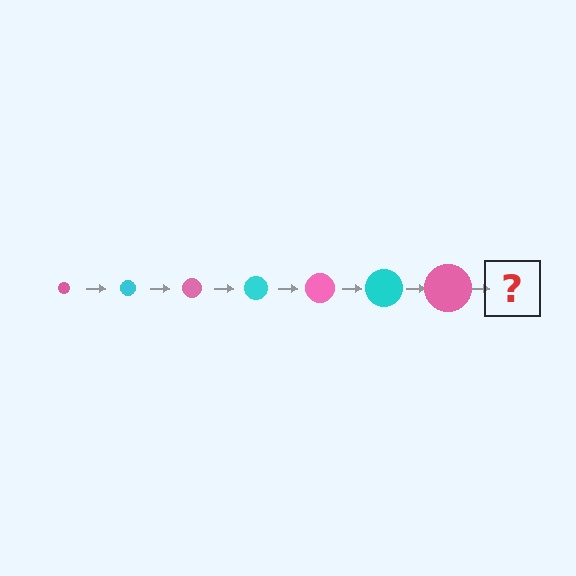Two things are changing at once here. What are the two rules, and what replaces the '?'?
The two rules are that the circle grows larger each step and the color cycles through pink and cyan. The '?' should be a cyan circle, larger than the previous one.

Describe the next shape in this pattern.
It should be a cyan circle, larger than the previous one.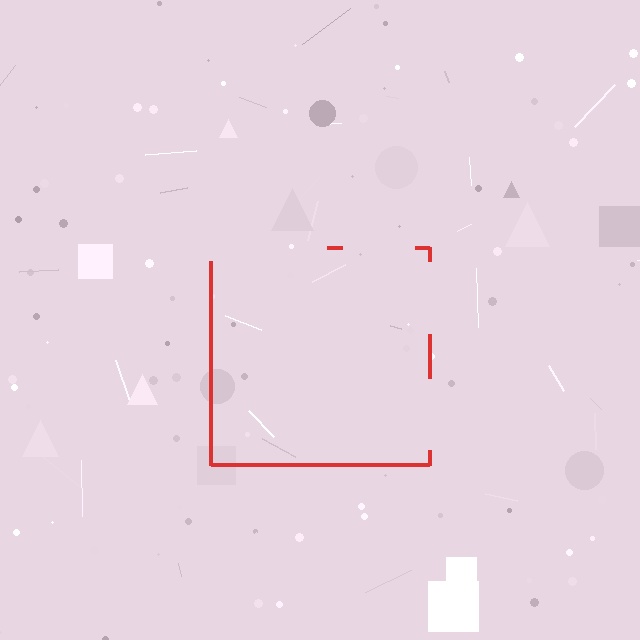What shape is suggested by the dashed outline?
The dashed outline suggests a square.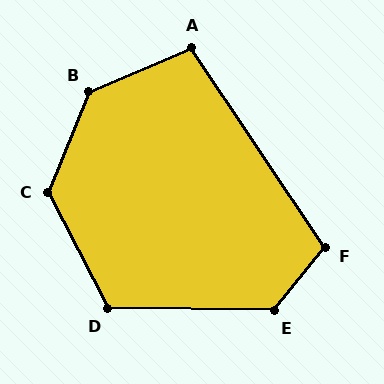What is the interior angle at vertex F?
Approximately 107 degrees (obtuse).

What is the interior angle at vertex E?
Approximately 128 degrees (obtuse).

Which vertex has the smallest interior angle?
A, at approximately 101 degrees.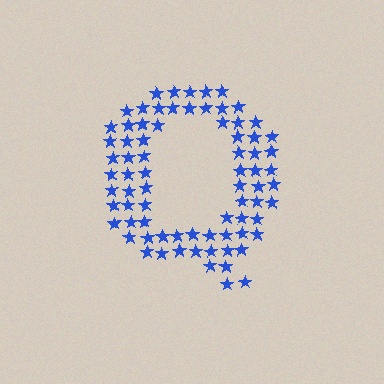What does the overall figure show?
The overall figure shows the letter Q.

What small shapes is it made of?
It is made of small stars.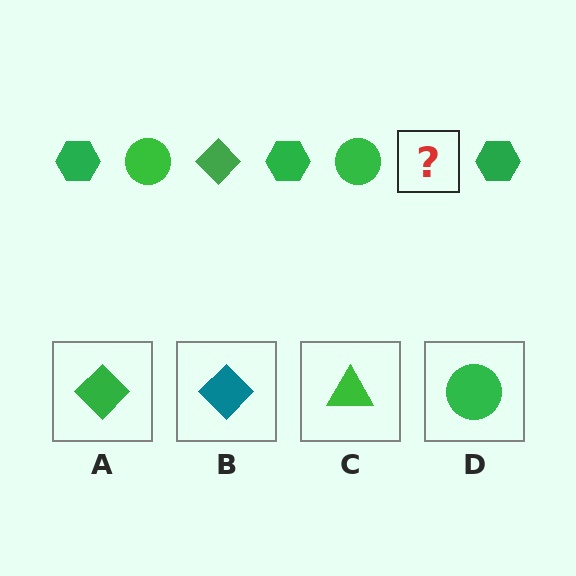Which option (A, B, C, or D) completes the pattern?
A.